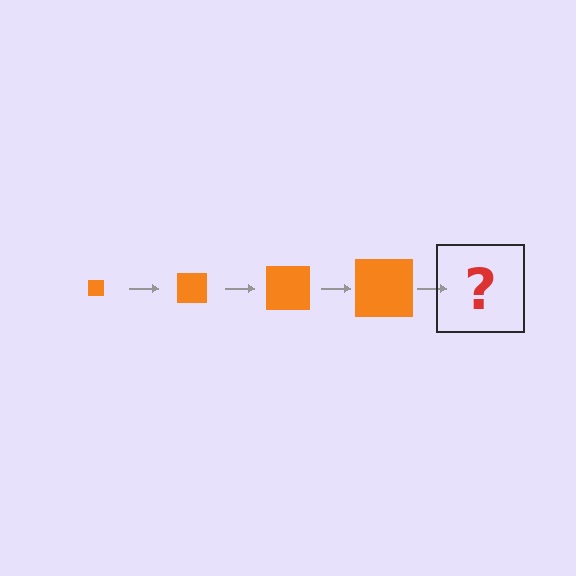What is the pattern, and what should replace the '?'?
The pattern is that the square gets progressively larger each step. The '?' should be an orange square, larger than the previous one.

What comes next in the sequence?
The next element should be an orange square, larger than the previous one.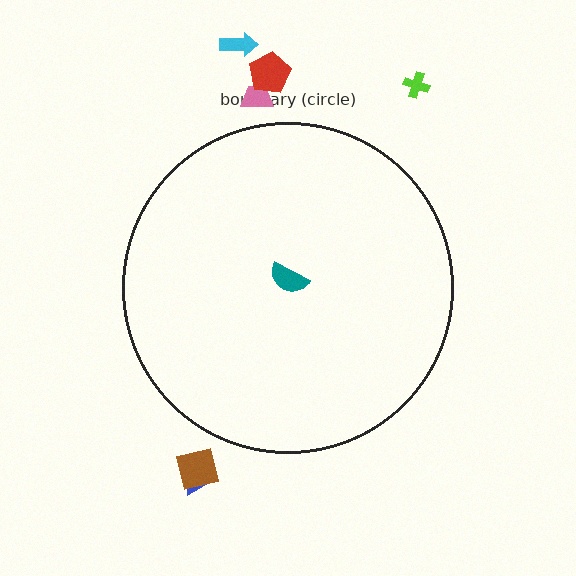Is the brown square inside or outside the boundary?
Outside.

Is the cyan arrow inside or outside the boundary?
Outside.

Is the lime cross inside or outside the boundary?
Outside.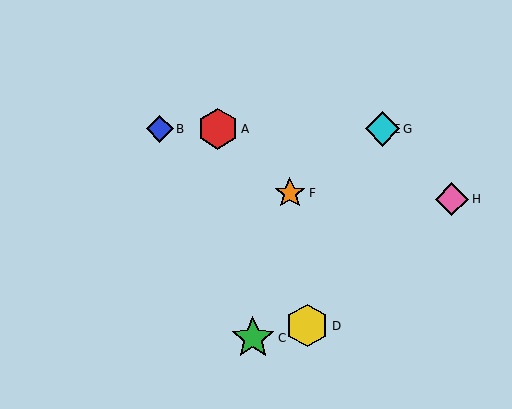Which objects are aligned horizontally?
Objects A, B, E, G are aligned horizontally.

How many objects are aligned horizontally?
4 objects (A, B, E, G) are aligned horizontally.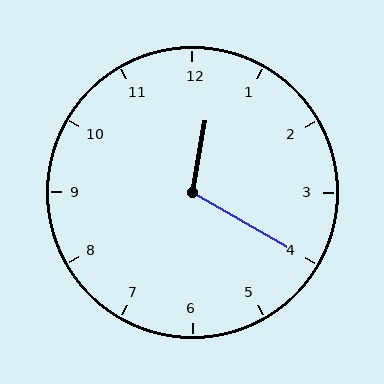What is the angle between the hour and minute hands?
Approximately 110 degrees.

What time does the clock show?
12:20.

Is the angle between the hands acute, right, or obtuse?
It is obtuse.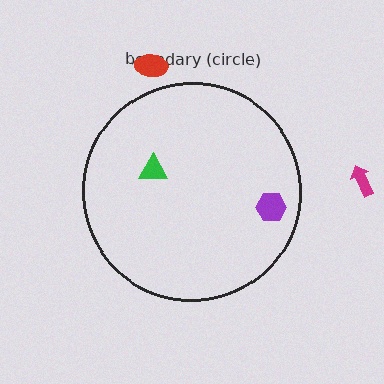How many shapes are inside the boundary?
2 inside, 2 outside.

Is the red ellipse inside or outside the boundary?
Outside.